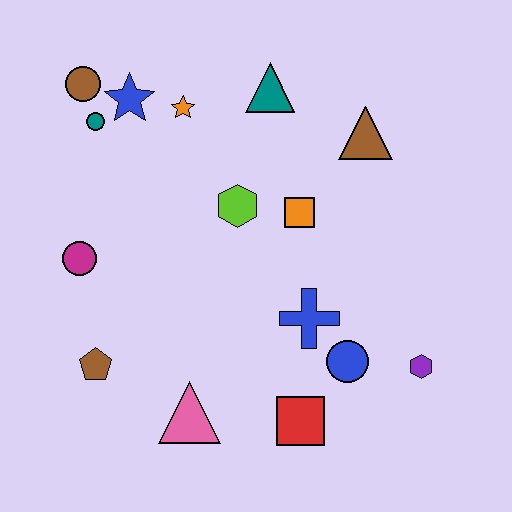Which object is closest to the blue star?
The teal circle is closest to the blue star.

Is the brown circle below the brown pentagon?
No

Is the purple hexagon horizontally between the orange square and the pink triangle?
No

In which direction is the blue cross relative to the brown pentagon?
The blue cross is to the right of the brown pentagon.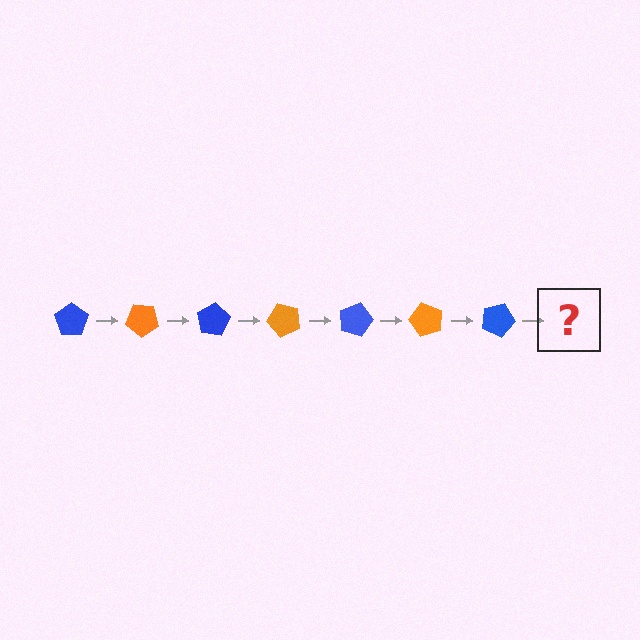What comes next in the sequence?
The next element should be an orange pentagon, rotated 280 degrees from the start.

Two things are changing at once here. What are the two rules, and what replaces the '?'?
The two rules are that it rotates 40 degrees each step and the color cycles through blue and orange. The '?' should be an orange pentagon, rotated 280 degrees from the start.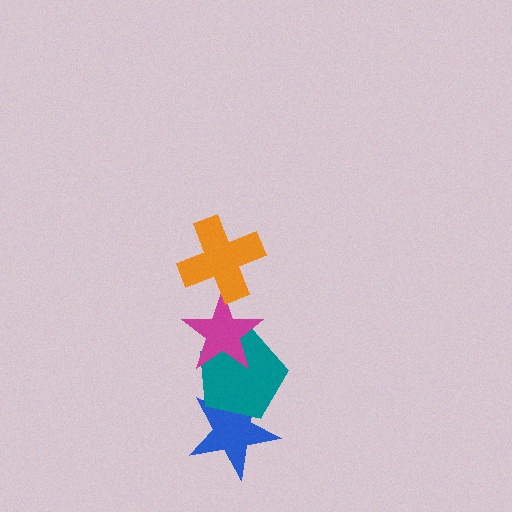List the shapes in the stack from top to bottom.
From top to bottom: the orange cross, the magenta star, the teal pentagon, the blue star.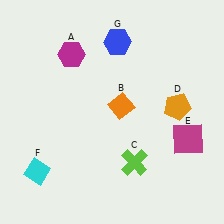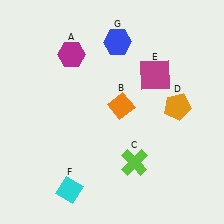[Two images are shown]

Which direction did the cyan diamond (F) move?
The cyan diamond (F) moved right.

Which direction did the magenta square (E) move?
The magenta square (E) moved up.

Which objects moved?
The objects that moved are: the magenta square (E), the cyan diamond (F).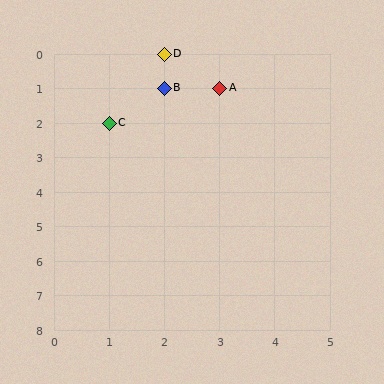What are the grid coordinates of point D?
Point D is at grid coordinates (2, 0).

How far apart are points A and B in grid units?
Points A and B are 1 column apart.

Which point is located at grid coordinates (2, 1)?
Point B is at (2, 1).